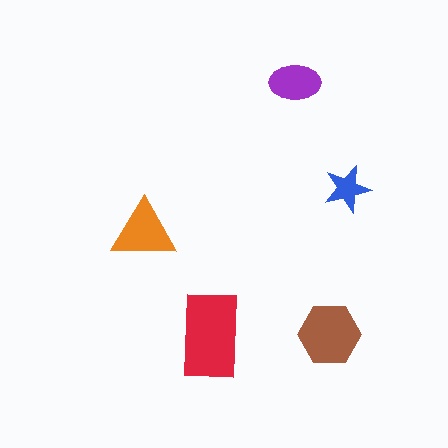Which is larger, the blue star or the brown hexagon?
The brown hexagon.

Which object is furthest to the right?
The blue star is rightmost.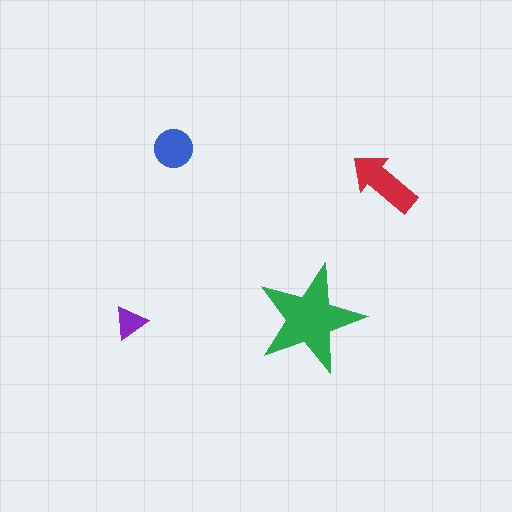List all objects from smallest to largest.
The purple triangle, the blue circle, the red arrow, the green star.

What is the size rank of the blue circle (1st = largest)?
3rd.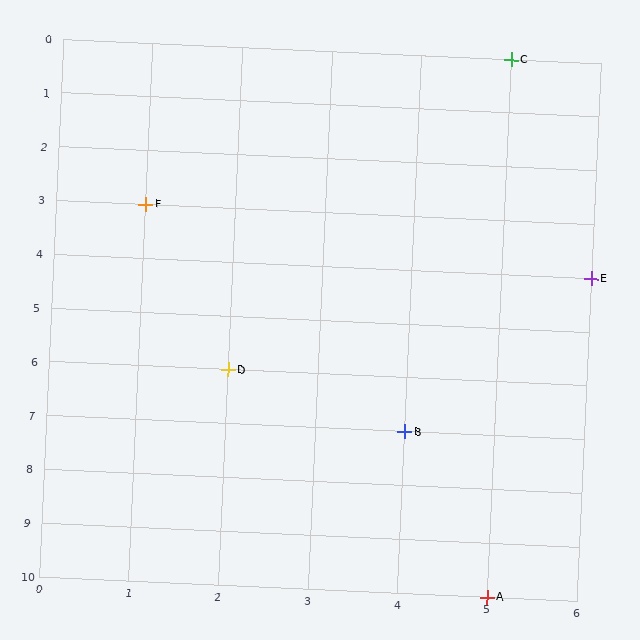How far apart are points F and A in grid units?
Points F and A are 4 columns and 7 rows apart (about 8.1 grid units diagonally).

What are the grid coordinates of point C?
Point C is at grid coordinates (5, 0).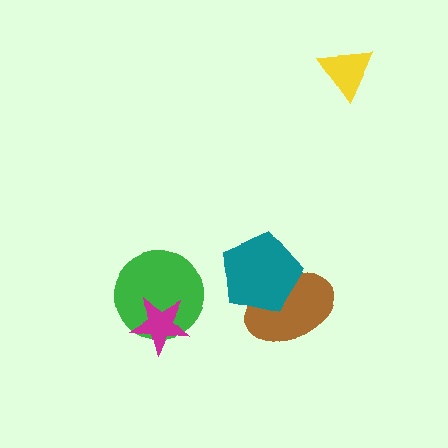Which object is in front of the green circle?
The magenta star is in front of the green circle.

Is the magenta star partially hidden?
No, no other shape covers it.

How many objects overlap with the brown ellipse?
1 object overlaps with the brown ellipse.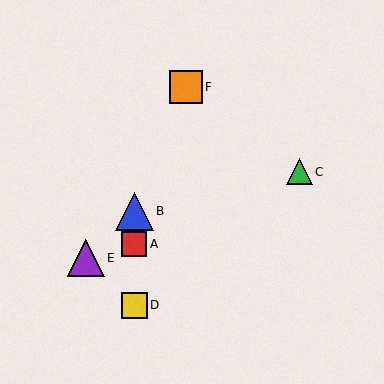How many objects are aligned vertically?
3 objects (A, B, D) are aligned vertically.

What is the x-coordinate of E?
Object E is at x≈86.